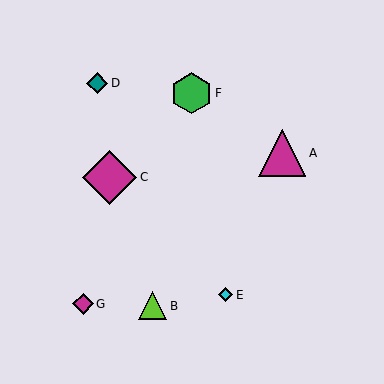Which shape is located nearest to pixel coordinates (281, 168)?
The magenta triangle (labeled A) at (282, 153) is nearest to that location.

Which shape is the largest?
The magenta diamond (labeled C) is the largest.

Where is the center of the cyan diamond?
The center of the cyan diamond is at (226, 295).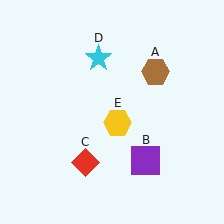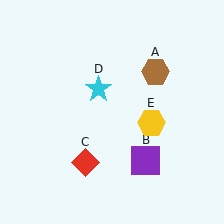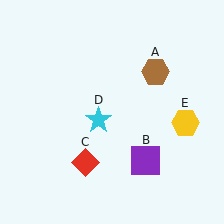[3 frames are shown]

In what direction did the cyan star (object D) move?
The cyan star (object D) moved down.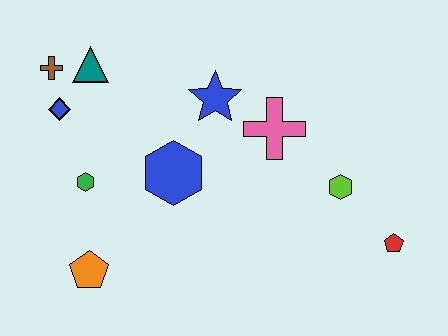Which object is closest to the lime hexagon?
The red pentagon is closest to the lime hexagon.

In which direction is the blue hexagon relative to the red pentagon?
The blue hexagon is to the left of the red pentagon.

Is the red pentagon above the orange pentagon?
Yes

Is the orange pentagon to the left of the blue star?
Yes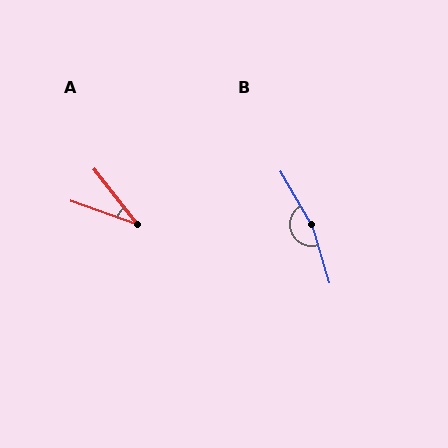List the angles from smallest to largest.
A (33°), B (167°).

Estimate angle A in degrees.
Approximately 33 degrees.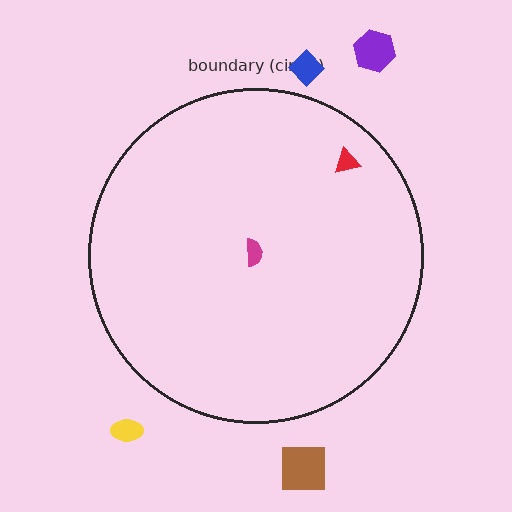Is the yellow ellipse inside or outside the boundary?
Outside.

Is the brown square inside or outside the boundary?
Outside.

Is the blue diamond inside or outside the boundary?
Outside.